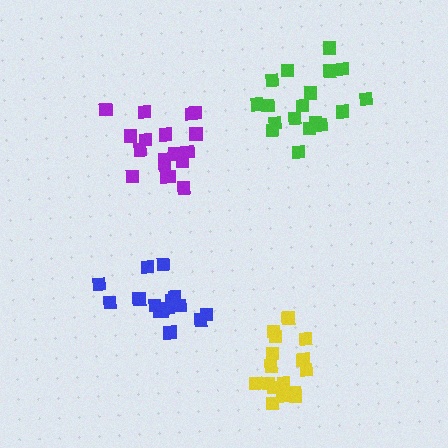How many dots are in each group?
Group 1: 17 dots, Group 2: 15 dots, Group 3: 18 dots, Group 4: 18 dots (68 total).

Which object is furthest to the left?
The blue cluster is leftmost.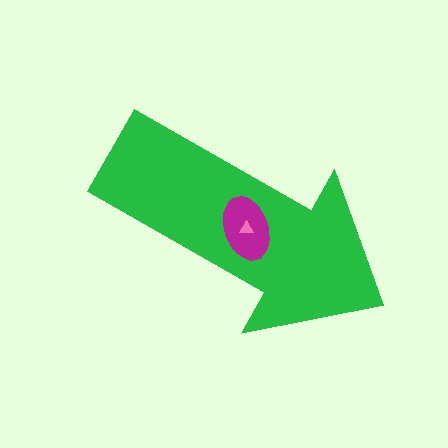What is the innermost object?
The pink triangle.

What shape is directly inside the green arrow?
The magenta ellipse.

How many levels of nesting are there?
3.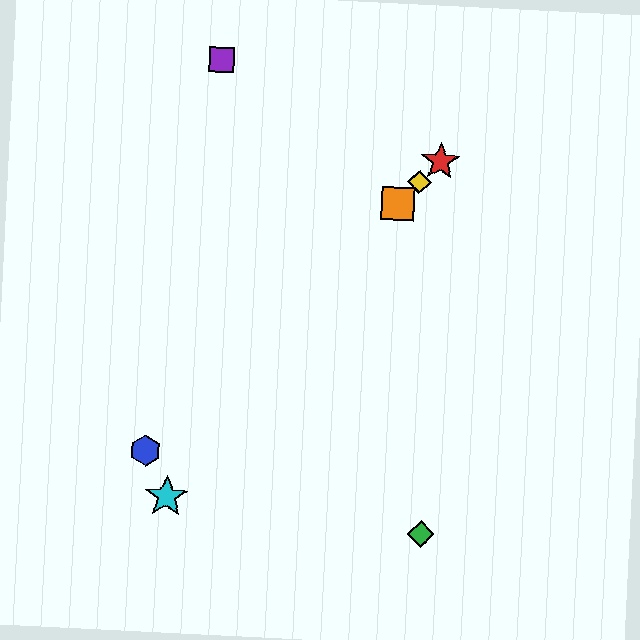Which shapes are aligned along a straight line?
The red star, the blue hexagon, the yellow diamond, the orange square are aligned along a straight line.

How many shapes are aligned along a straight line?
4 shapes (the red star, the blue hexagon, the yellow diamond, the orange square) are aligned along a straight line.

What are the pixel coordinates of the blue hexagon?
The blue hexagon is at (145, 450).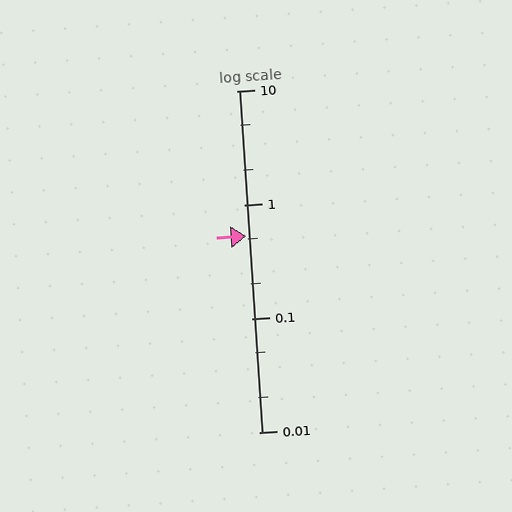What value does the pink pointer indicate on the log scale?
The pointer indicates approximately 0.53.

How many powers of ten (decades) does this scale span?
The scale spans 3 decades, from 0.01 to 10.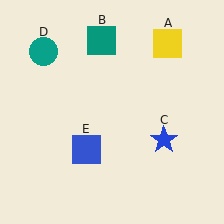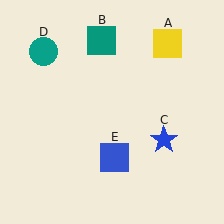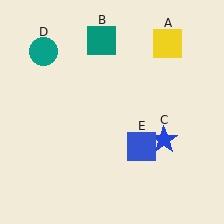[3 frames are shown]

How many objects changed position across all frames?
1 object changed position: blue square (object E).